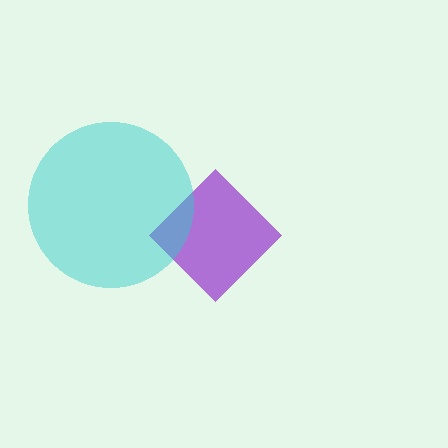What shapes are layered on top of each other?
The layered shapes are: a purple diamond, a cyan circle.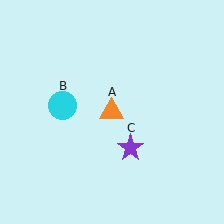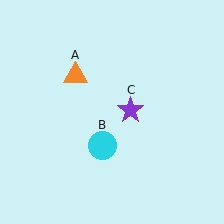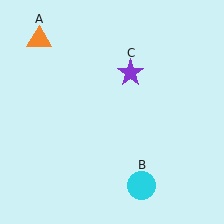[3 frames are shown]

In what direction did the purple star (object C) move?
The purple star (object C) moved up.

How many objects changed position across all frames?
3 objects changed position: orange triangle (object A), cyan circle (object B), purple star (object C).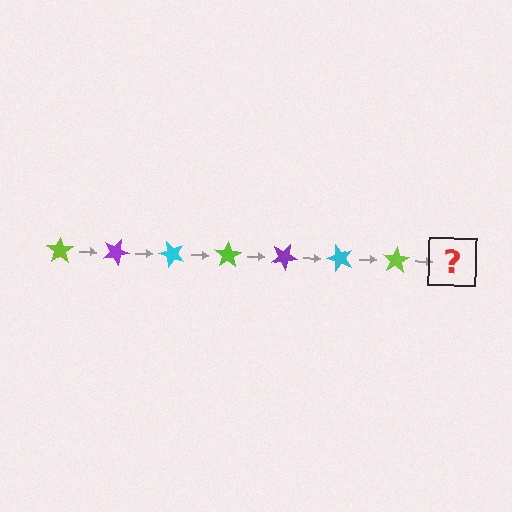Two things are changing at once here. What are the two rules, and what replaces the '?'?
The two rules are that it rotates 25 degrees each step and the color cycles through lime, purple, and cyan. The '?' should be a purple star, rotated 175 degrees from the start.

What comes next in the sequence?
The next element should be a purple star, rotated 175 degrees from the start.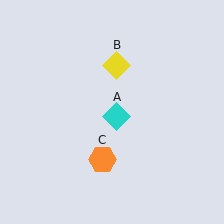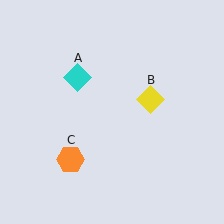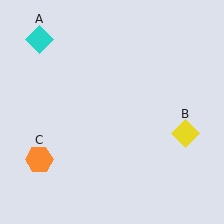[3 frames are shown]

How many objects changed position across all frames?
3 objects changed position: cyan diamond (object A), yellow diamond (object B), orange hexagon (object C).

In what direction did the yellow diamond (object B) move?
The yellow diamond (object B) moved down and to the right.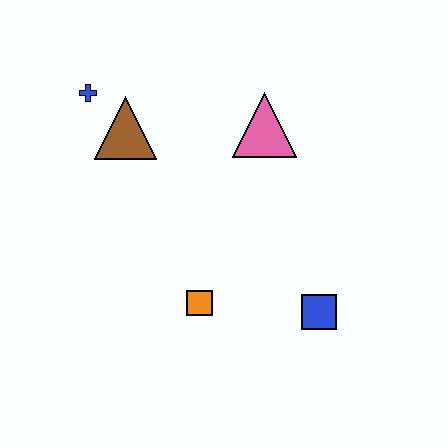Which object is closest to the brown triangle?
The blue cross is closest to the brown triangle.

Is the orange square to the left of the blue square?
Yes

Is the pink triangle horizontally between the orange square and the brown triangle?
No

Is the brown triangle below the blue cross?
Yes